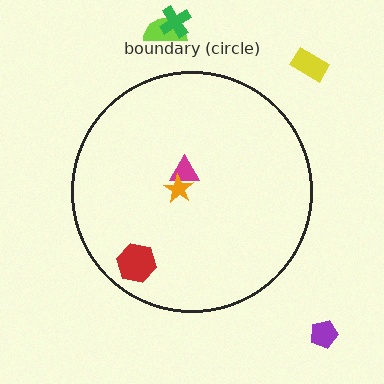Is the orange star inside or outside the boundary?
Inside.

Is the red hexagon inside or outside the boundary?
Inside.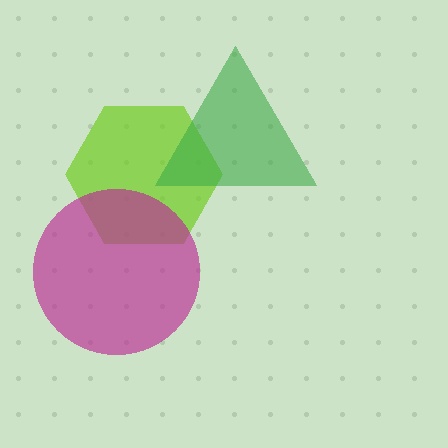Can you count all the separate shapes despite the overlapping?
Yes, there are 3 separate shapes.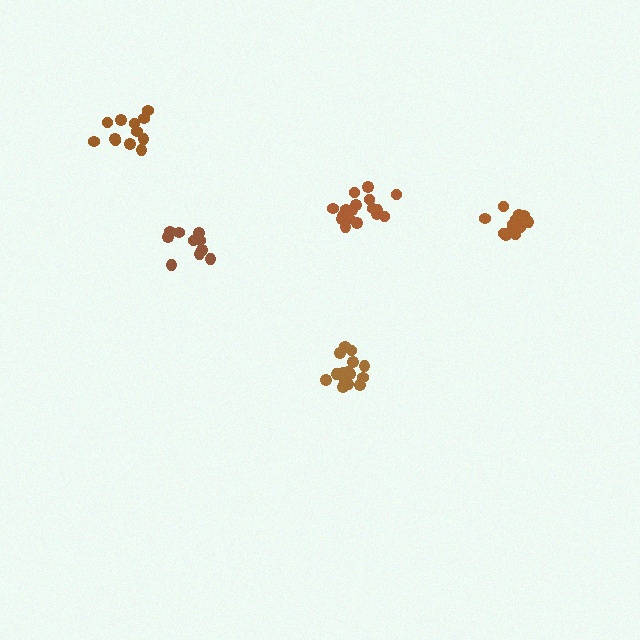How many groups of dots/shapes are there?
There are 5 groups.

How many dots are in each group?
Group 1: 17 dots, Group 2: 11 dots, Group 3: 15 dots, Group 4: 14 dots, Group 5: 12 dots (69 total).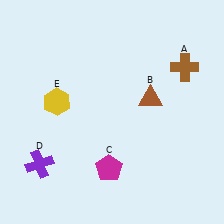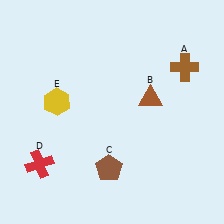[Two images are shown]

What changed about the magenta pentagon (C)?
In Image 1, C is magenta. In Image 2, it changed to brown.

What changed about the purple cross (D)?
In Image 1, D is purple. In Image 2, it changed to red.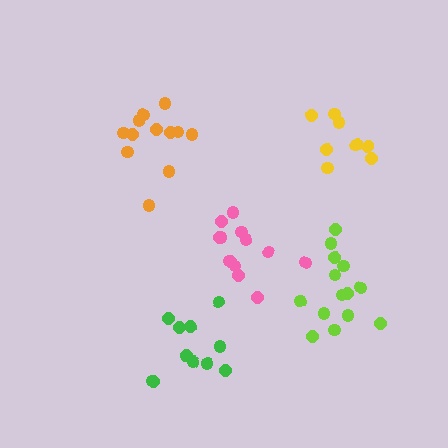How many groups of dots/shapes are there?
There are 5 groups.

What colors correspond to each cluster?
The clusters are colored: pink, green, lime, yellow, orange.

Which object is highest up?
The yellow cluster is topmost.